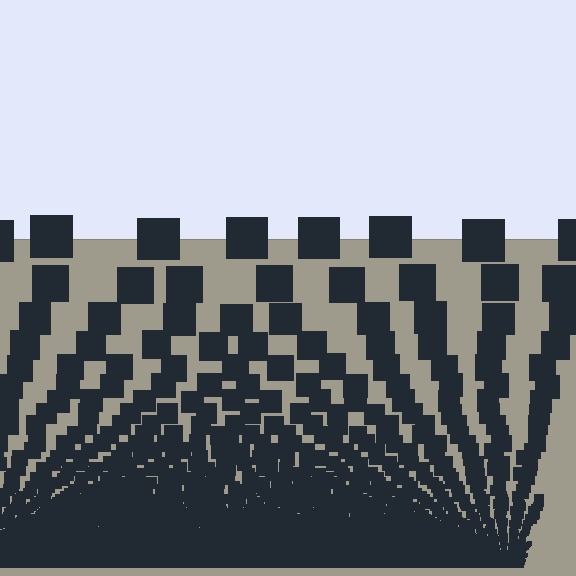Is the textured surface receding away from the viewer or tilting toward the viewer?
The surface appears to tilt toward the viewer. Texture elements get larger and sparser toward the top.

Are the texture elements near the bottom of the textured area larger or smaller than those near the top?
Smaller. The gradient is inverted — elements near the bottom are smaller and denser.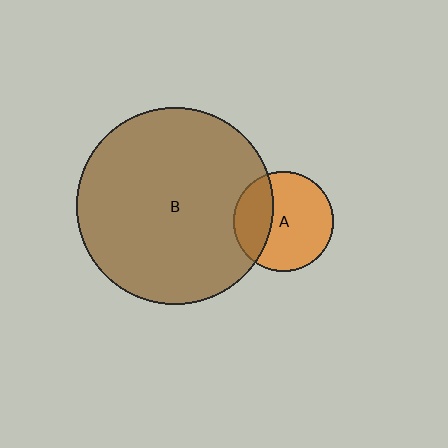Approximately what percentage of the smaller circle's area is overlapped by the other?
Approximately 30%.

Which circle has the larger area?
Circle B (brown).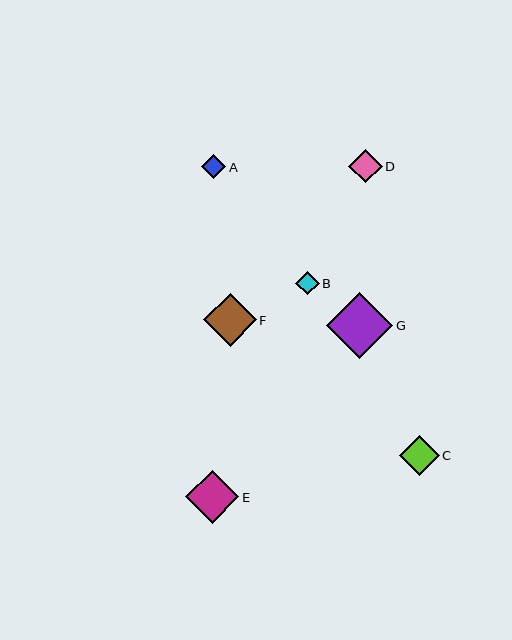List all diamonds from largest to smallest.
From largest to smallest: G, E, F, C, D, A, B.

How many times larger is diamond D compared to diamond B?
Diamond D is approximately 1.4 times the size of diamond B.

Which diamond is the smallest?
Diamond B is the smallest with a size of approximately 24 pixels.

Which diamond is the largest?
Diamond G is the largest with a size of approximately 66 pixels.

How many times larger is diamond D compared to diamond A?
Diamond D is approximately 1.4 times the size of diamond A.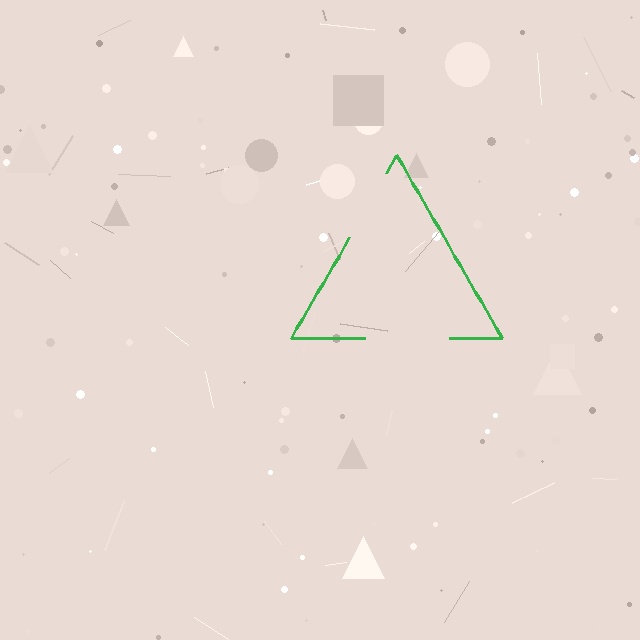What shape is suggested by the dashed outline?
The dashed outline suggests a triangle.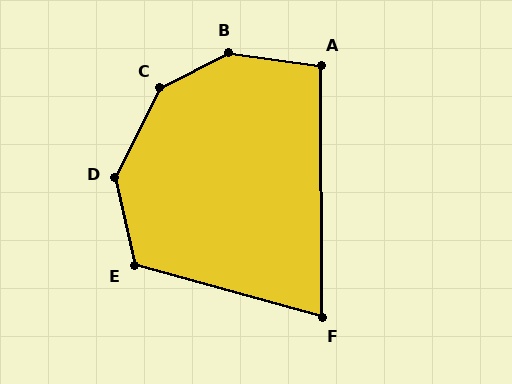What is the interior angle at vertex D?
Approximately 141 degrees (obtuse).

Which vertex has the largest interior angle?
B, at approximately 145 degrees.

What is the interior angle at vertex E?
Approximately 118 degrees (obtuse).